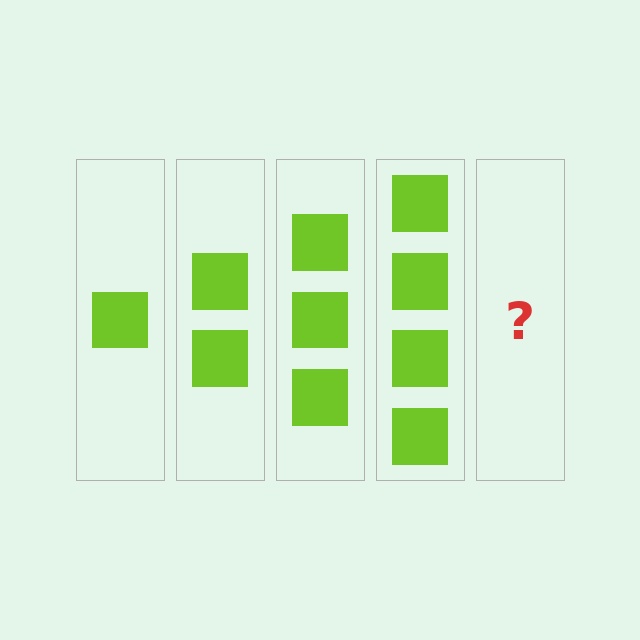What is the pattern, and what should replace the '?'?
The pattern is that each step adds one more square. The '?' should be 5 squares.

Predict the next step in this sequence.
The next step is 5 squares.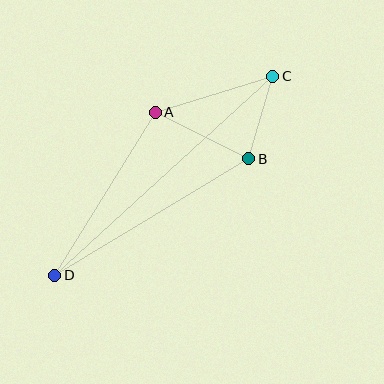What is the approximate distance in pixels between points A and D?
The distance between A and D is approximately 191 pixels.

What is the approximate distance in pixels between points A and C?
The distance between A and C is approximately 123 pixels.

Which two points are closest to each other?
Points B and C are closest to each other.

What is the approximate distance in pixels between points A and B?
The distance between A and B is approximately 105 pixels.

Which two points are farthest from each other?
Points C and D are farthest from each other.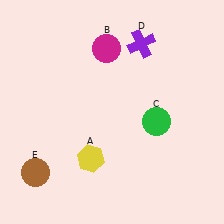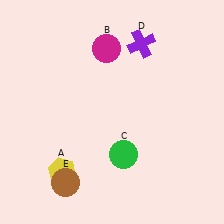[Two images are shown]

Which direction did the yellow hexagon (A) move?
The yellow hexagon (A) moved left.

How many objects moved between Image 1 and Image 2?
3 objects moved between the two images.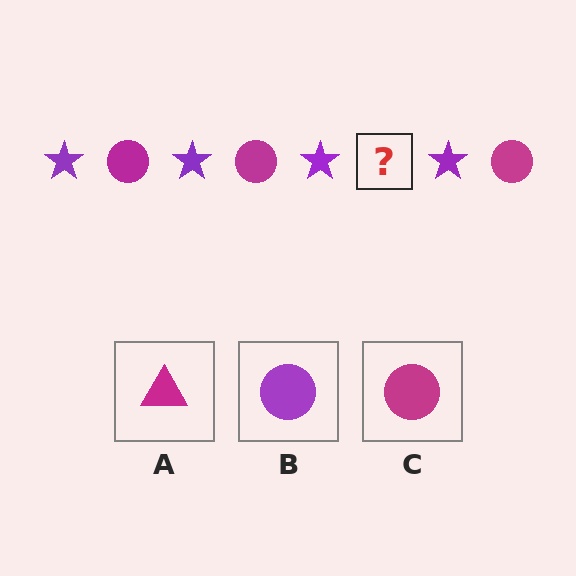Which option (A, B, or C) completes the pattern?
C.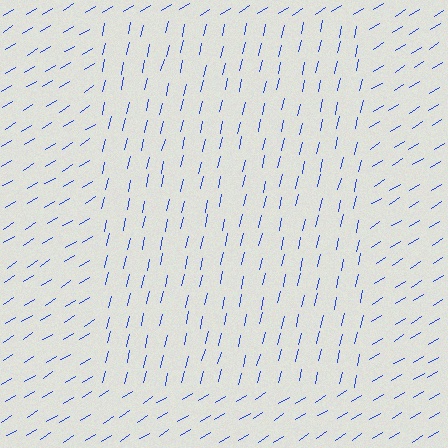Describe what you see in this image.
The image is filled with small blue line segments. A rectangle region in the image has lines oriented differently from the surrounding lines, creating a visible texture boundary.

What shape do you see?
I see a rectangle.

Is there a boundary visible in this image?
Yes, there is a texture boundary formed by a change in line orientation.